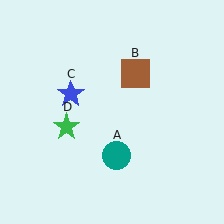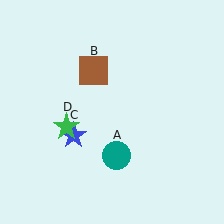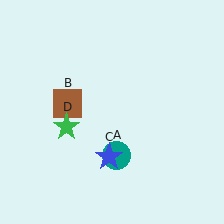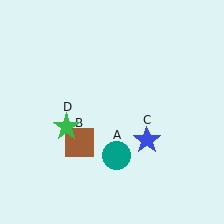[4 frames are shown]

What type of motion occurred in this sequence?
The brown square (object B), blue star (object C) rotated counterclockwise around the center of the scene.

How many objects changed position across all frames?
2 objects changed position: brown square (object B), blue star (object C).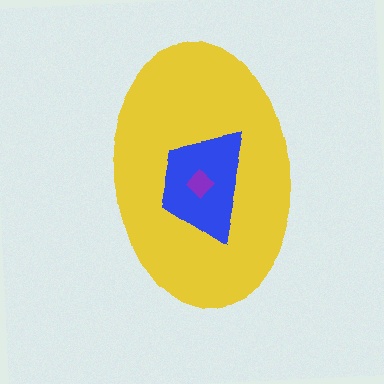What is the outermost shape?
The yellow ellipse.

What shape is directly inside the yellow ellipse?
The blue trapezoid.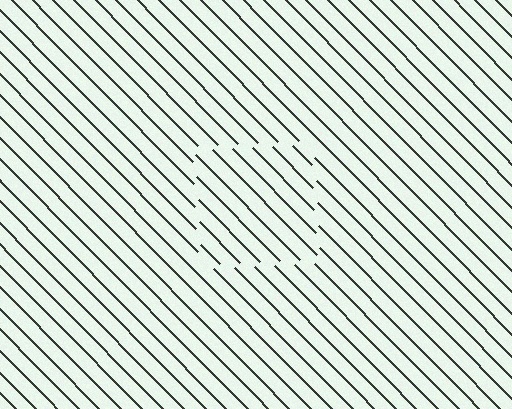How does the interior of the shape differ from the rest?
The interior of the shape contains the same grating, shifted by half a period — the contour is defined by the phase discontinuity where line-ends from the inner and outer gratings abut.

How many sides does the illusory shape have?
4 sides — the line-ends trace a square.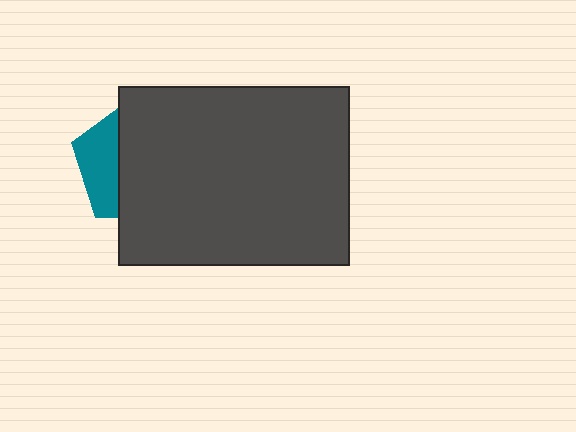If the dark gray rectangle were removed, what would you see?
You would see the complete teal pentagon.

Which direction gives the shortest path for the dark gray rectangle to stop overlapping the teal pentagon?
Moving right gives the shortest separation.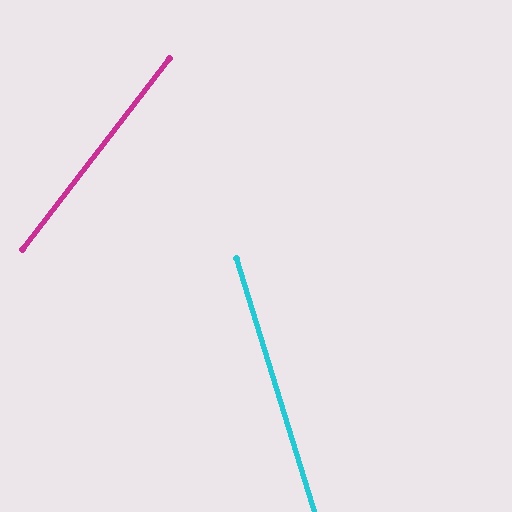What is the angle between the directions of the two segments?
Approximately 54 degrees.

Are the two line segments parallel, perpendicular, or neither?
Neither parallel nor perpendicular — they differ by about 54°.